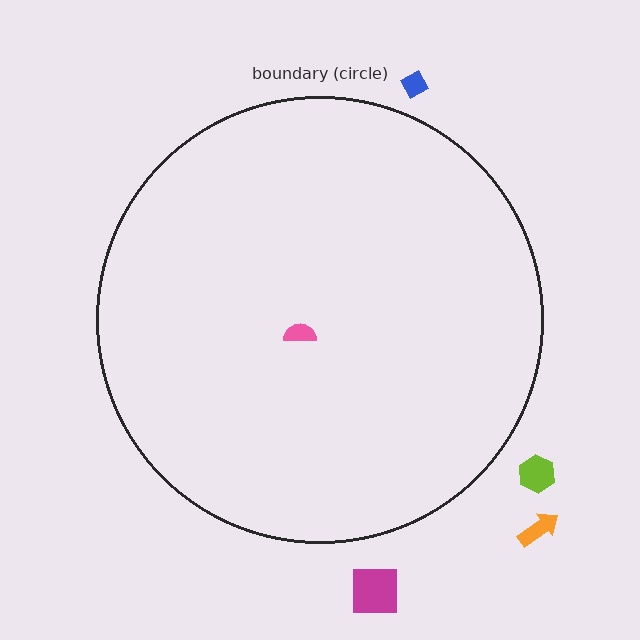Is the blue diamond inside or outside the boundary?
Outside.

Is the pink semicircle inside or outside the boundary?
Inside.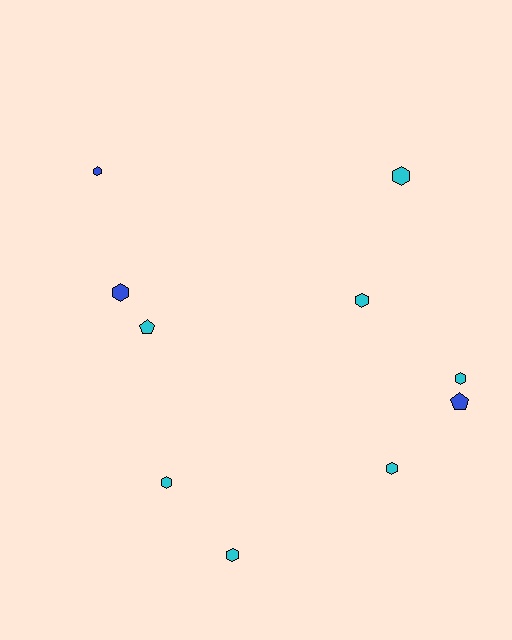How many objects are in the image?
There are 10 objects.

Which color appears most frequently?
Cyan, with 7 objects.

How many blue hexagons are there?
There are 2 blue hexagons.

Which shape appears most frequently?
Hexagon, with 8 objects.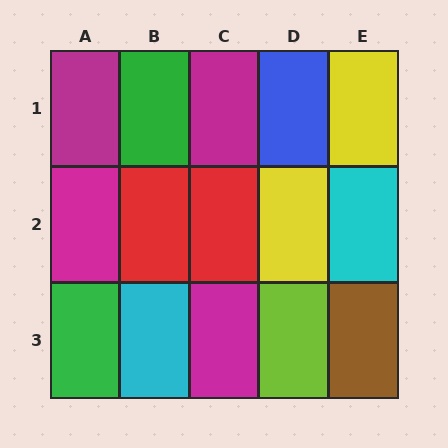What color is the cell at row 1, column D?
Blue.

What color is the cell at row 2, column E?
Cyan.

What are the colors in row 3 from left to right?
Green, cyan, magenta, lime, brown.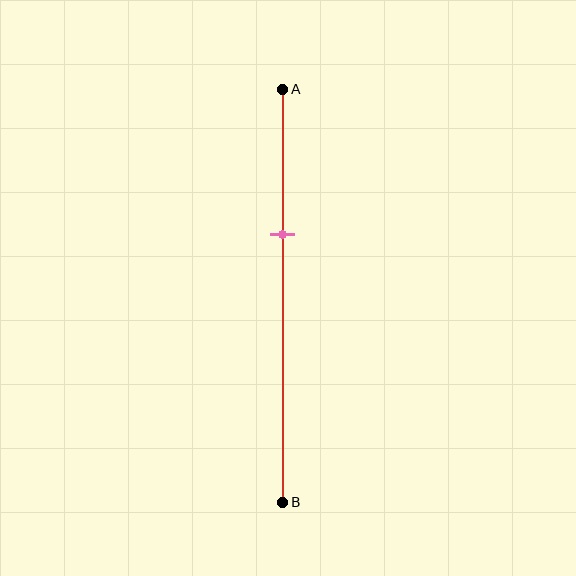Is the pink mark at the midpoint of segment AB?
No, the mark is at about 35% from A, not at the 50% midpoint.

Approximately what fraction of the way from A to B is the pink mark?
The pink mark is approximately 35% of the way from A to B.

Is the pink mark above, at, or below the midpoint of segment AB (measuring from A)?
The pink mark is above the midpoint of segment AB.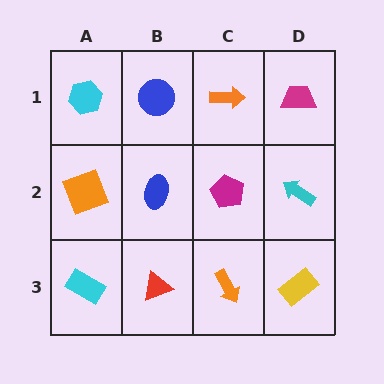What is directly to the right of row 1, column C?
A magenta trapezoid.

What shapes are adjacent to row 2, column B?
A blue circle (row 1, column B), a red triangle (row 3, column B), an orange square (row 2, column A), a magenta pentagon (row 2, column C).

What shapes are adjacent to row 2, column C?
An orange arrow (row 1, column C), an orange arrow (row 3, column C), a blue ellipse (row 2, column B), a cyan arrow (row 2, column D).